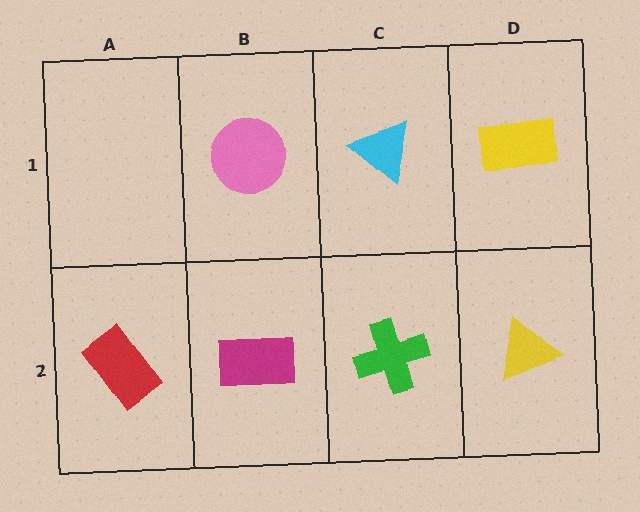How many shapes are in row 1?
3 shapes.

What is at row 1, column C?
A cyan triangle.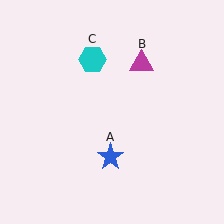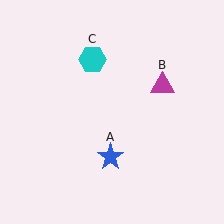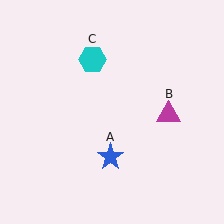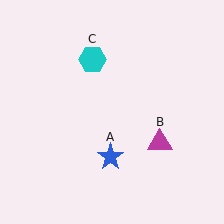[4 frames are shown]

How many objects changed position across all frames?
1 object changed position: magenta triangle (object B).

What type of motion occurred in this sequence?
The magenta triangle (object B) rotated clockwise around the center of the scene.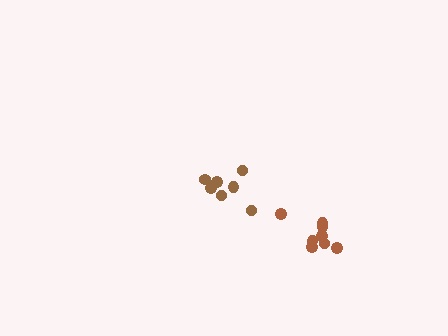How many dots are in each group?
Group 1: 7 dots, Group 2: 8 dots (15 total).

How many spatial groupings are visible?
There are 2 spatial groupings.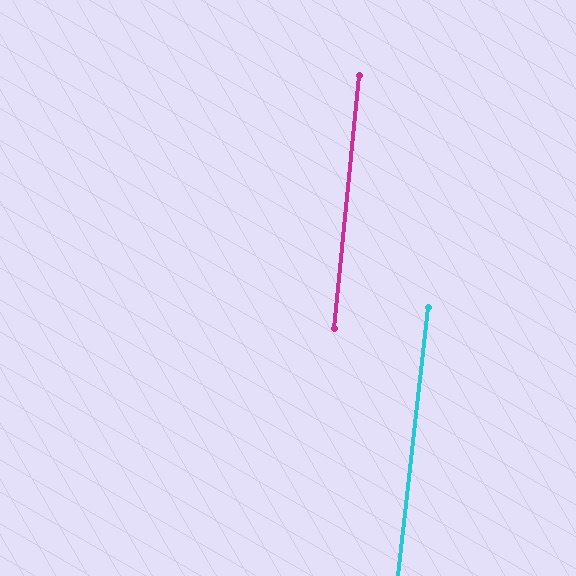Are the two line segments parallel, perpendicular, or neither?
Parallel — their directions differ by only 0.9°.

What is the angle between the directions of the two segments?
Approximately 1 degree.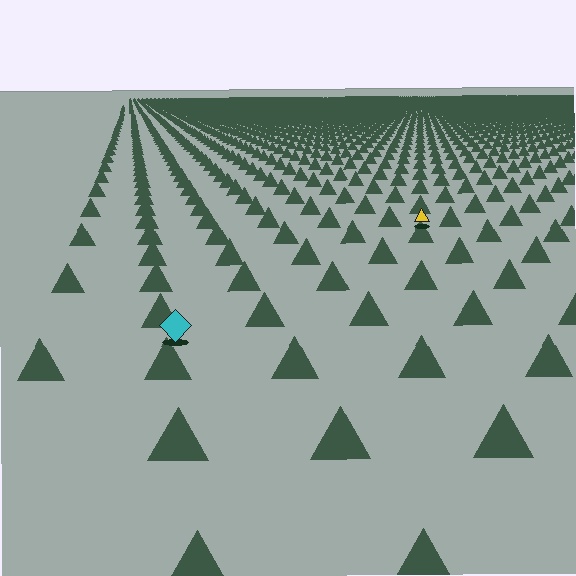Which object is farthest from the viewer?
The yellow triangle is farthest from the viewer. It appears smaller and the ground texture around it is denser.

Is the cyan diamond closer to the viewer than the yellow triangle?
Yes. The cyan diamond is closer — you can tell from the texture gradient: the ground texture is coarser near it.